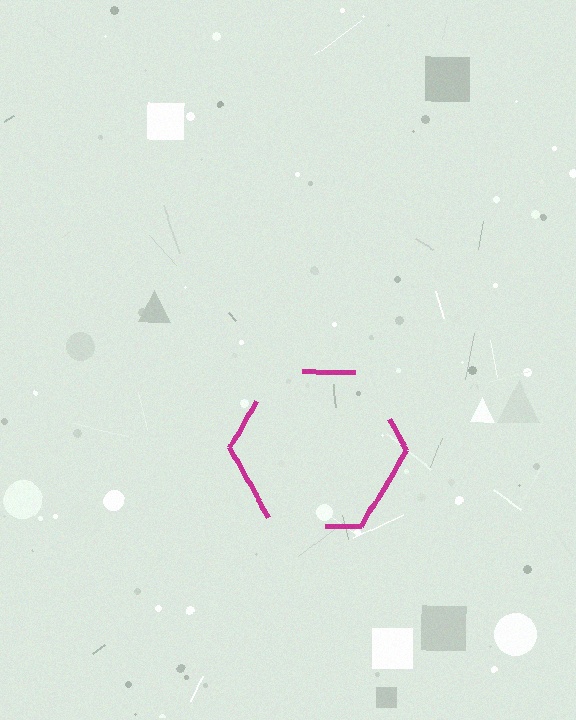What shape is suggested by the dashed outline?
The dashed outline suggests a hexagon.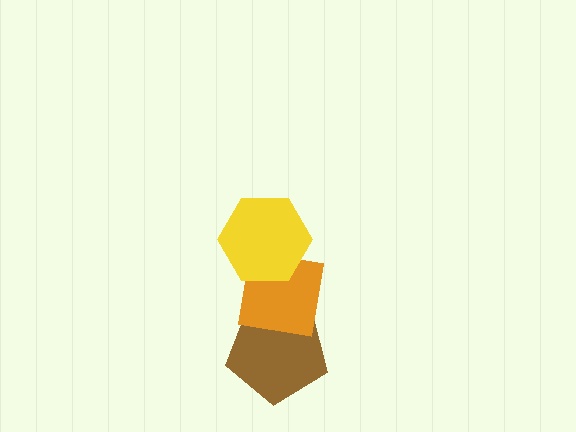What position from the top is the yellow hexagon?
The yellow hexagon is 1st from the top.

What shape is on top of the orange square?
The yellow hexagon is on top of the orange square.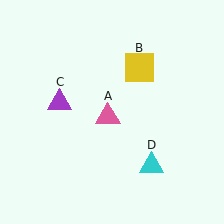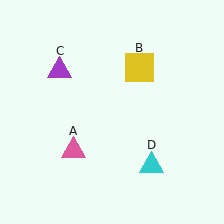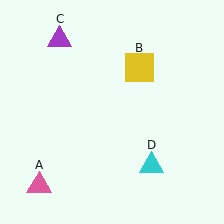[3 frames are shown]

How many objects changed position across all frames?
2 objects changed position: pink triangle (object A), purple triangle (object C).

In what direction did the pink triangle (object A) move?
The pink triangle (object A) moved down and to the left.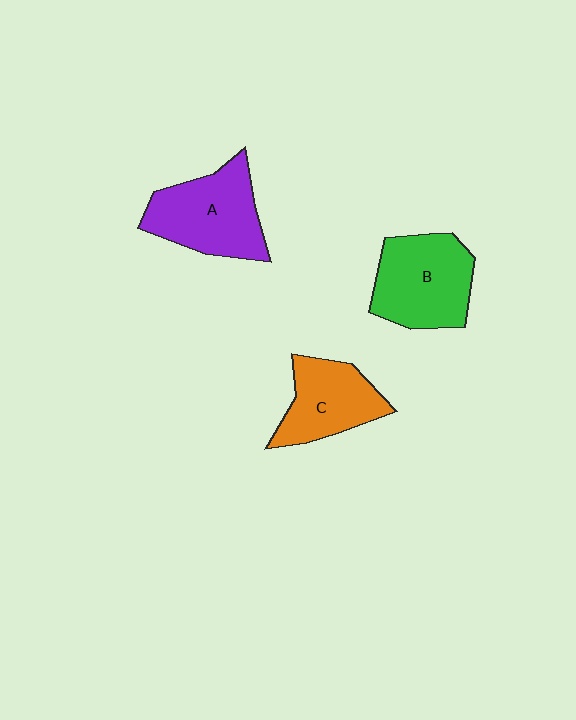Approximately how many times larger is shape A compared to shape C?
Approximately 1.3 times.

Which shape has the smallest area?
Shape C (orange).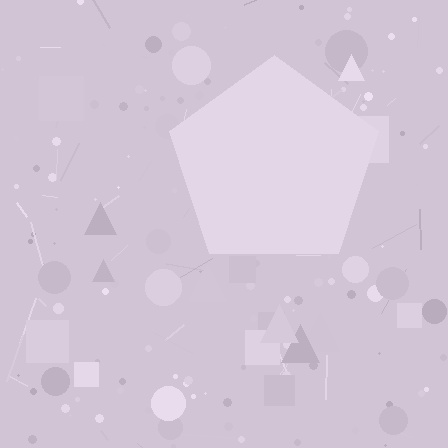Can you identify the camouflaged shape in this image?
The camouflaged shape is a pentagon.